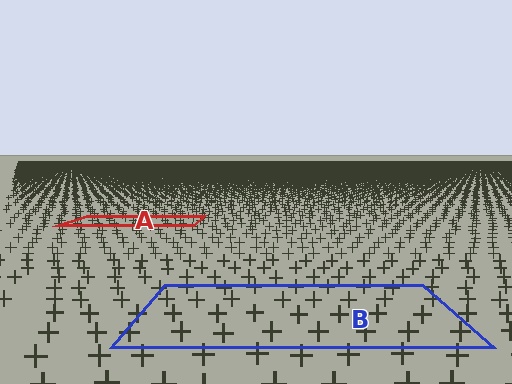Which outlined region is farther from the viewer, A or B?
Region A is farther from the viewer — the texture elements inside it appear smaller and more densely packed.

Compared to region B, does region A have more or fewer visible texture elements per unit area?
Region A has more texture elements per unit area — they are packed more densely because it is farther away.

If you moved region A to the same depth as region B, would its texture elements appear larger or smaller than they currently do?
They would appear larger. At a closer depth, the same texture elements are projected at a bigger on-screen size.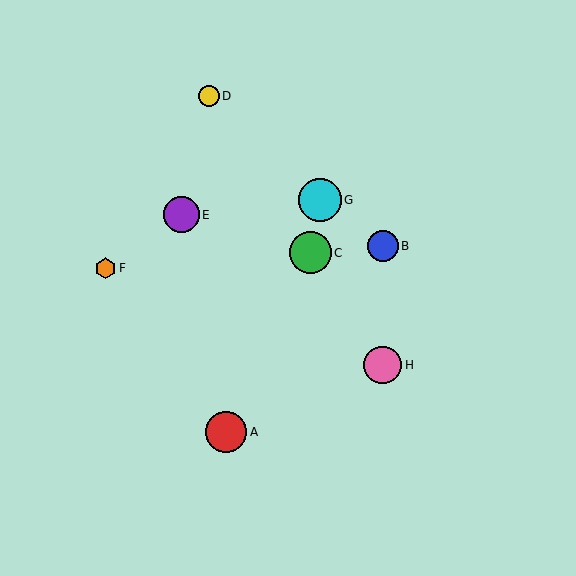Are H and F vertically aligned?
No, H is at x≈383 and F is at x≈106.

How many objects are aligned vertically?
2 objects (B, H) are aligned vertically.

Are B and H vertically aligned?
Yes, both are at x≈383.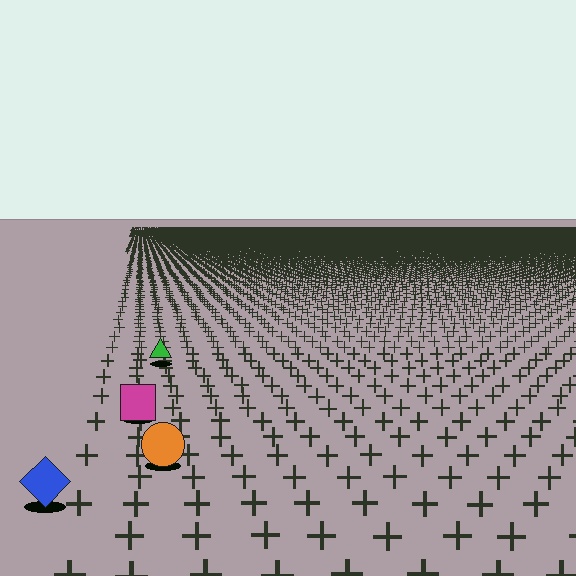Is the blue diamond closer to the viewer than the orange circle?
Yes. The blue diamond is closer — you can tell from the texture gradient: the ground texture is coarser near it.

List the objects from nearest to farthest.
From nearest to farthest: the blue diamond, the orange circle, the magenta square, the green triangle.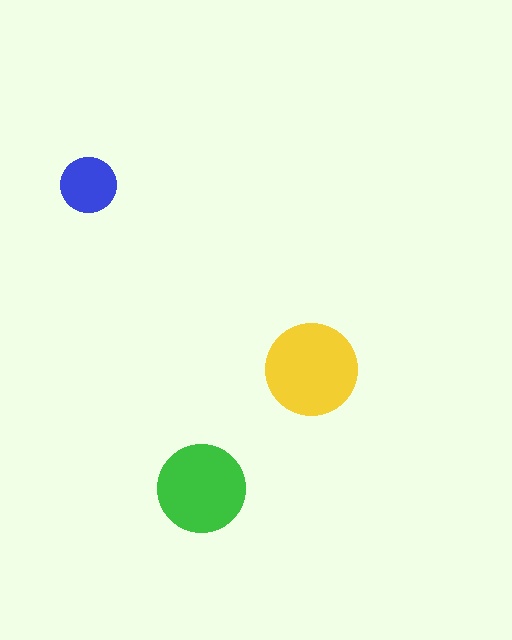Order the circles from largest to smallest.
the yellow one, the green one, the blue one.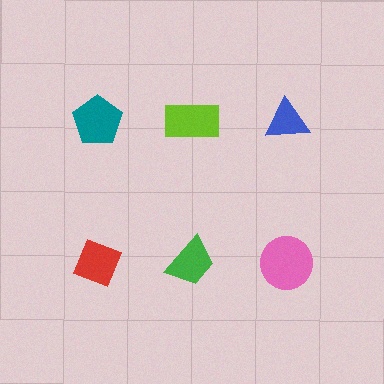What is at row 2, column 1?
A red diamond.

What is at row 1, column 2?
A lime rectangle.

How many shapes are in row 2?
3 shapes.